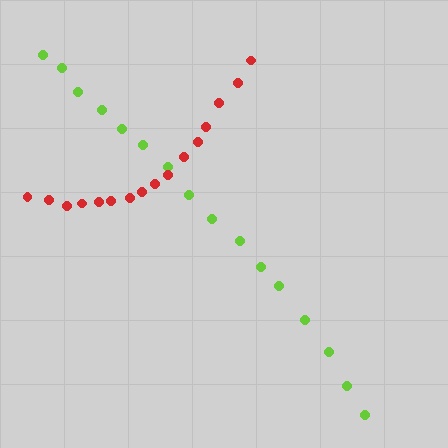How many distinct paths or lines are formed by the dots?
There are 2 distinct paths.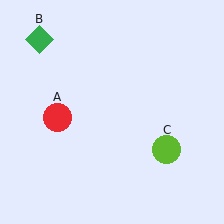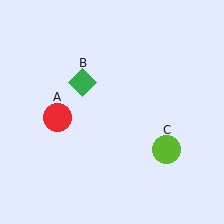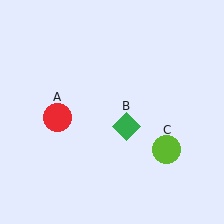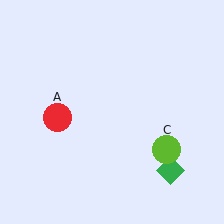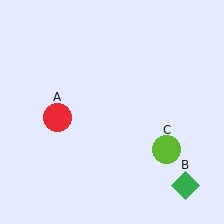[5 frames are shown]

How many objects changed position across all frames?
1 object changed position: green diamond (object B).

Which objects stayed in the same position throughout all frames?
Red circle (object A) and lime circle (object C) remained stationary.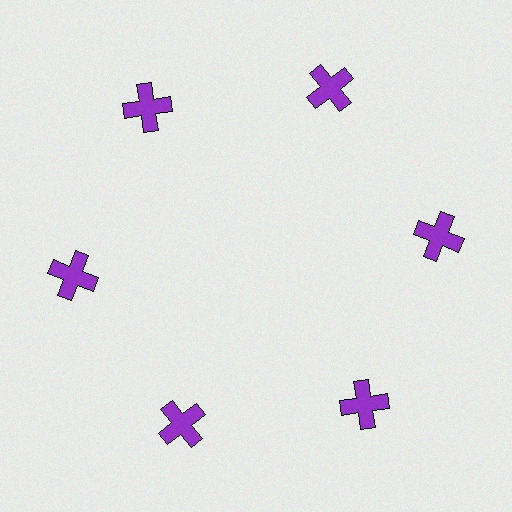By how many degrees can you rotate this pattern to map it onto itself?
The pattern maps onto itself every 60 degrees of rotation.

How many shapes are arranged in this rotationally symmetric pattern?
There are 6 shapes, arranged in 6 groups of 1.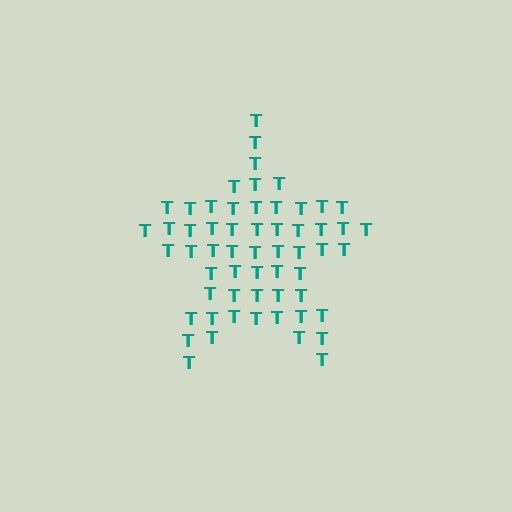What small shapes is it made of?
It is made of small letter T's.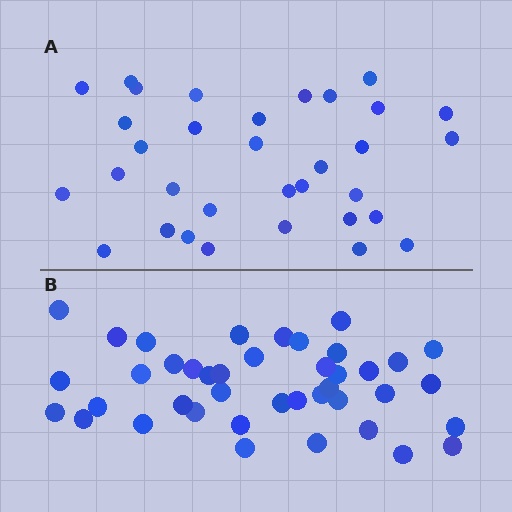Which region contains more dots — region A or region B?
Region B (the bottom region) has more dots.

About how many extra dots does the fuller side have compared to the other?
Region B has roughly 8 or so more dots than region A.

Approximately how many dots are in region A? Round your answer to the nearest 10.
About 30 dots. (The exact count is 33, which rounds to 30.)